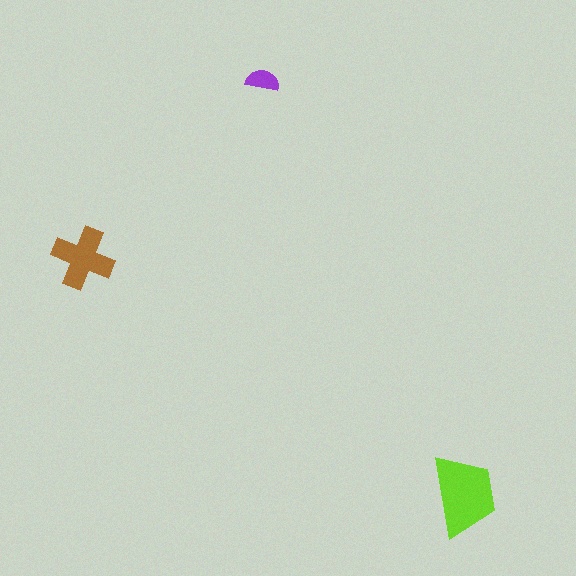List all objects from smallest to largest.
The purple semicircle, the brown cross, the lime trapezoid.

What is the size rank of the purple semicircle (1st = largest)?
3rd.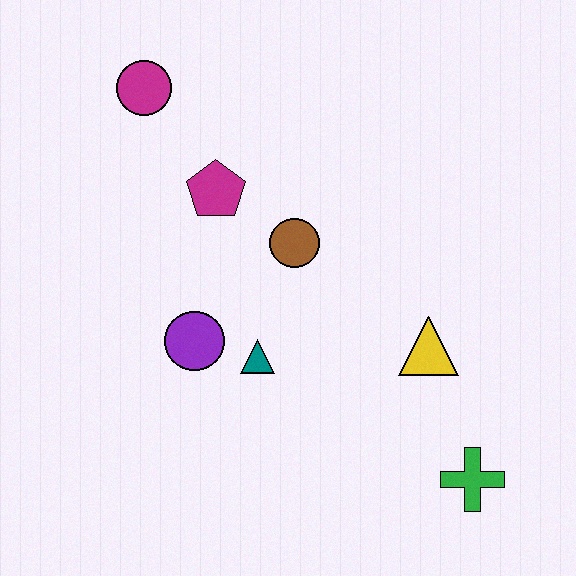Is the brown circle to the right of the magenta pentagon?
Yes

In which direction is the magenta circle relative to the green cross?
The magenta circle is above the green cross.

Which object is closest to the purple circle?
The teal triangle is closest to the purple circle.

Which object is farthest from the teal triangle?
The magenta circle is farthest from the teal triangle.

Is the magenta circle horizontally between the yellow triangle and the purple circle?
No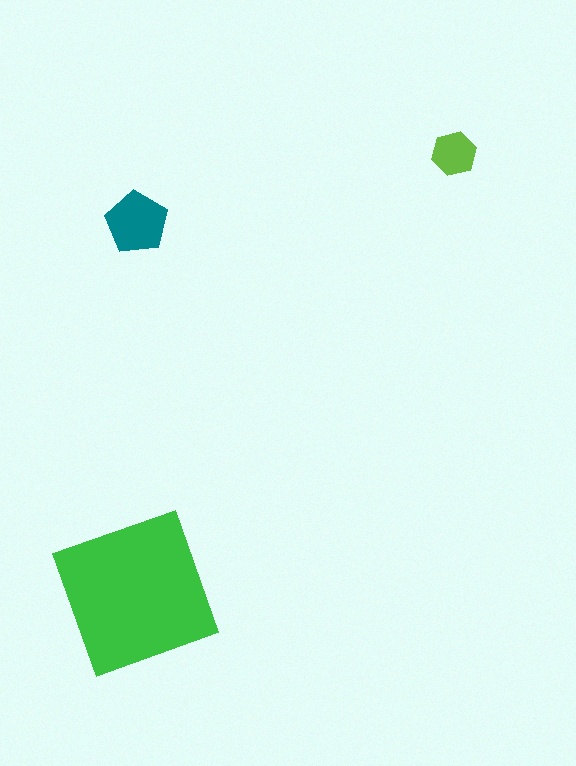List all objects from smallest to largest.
The lime hexagon, the teal pentagon, the green square.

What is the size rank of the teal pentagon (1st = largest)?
2nd.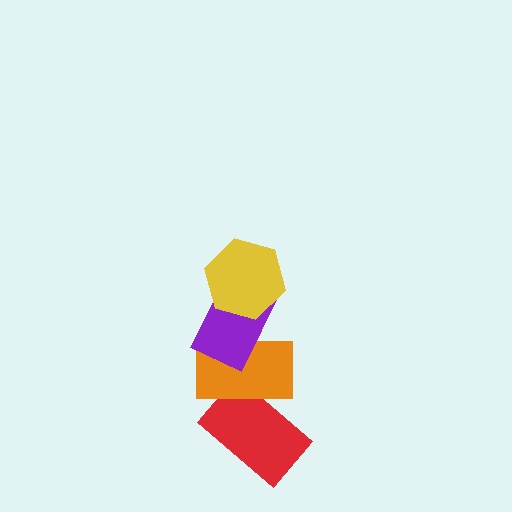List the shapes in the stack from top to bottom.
From top to bottom: the yellow hexagon, the purple rectangle, the orange rectangle, the red rectangle.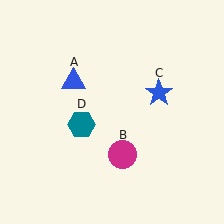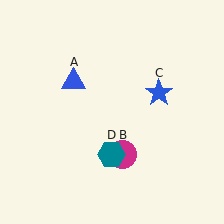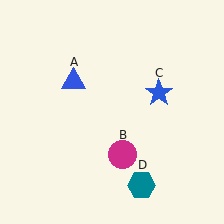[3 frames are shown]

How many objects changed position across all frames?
1 object changed position: teal hexagon (object D).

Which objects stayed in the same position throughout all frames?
Blue triangle (object A) and magenta circle (object B) and blue star (object C) remained stationary.